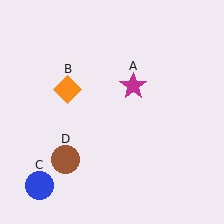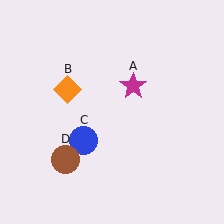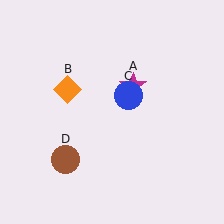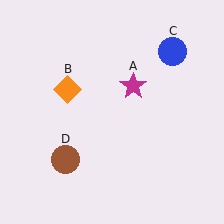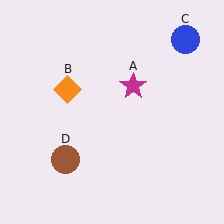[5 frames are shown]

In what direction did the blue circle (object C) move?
The blue circle (object C) moved up and to the right.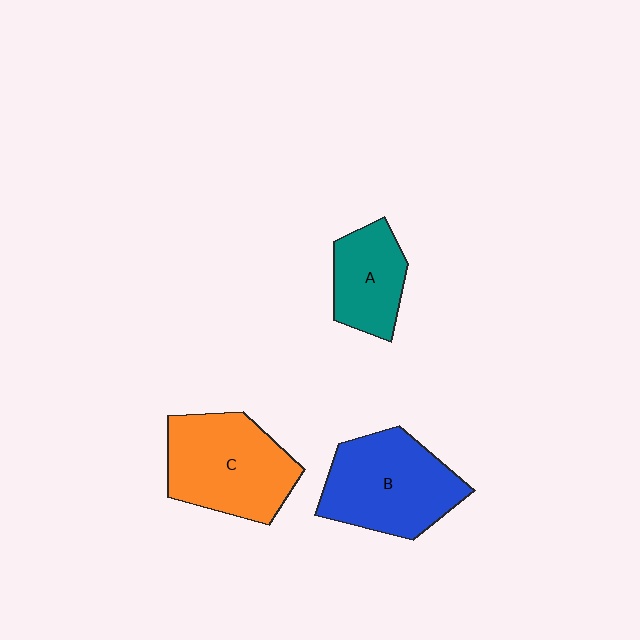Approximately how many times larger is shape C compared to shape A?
Approximately 1.6 times.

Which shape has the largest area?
Shape B (blue).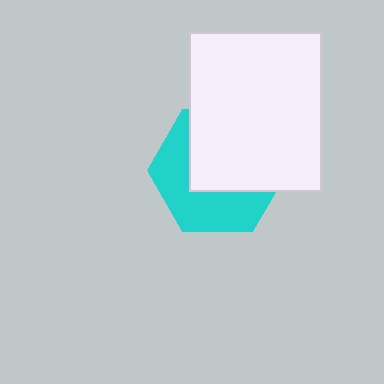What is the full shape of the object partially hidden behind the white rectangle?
The partially hidden object is a cyan hexagon.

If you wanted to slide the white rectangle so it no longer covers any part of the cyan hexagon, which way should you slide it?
Slide it up — that is the most direct way to separate the two shapes.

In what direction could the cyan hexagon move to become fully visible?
The cyan hexagon could move down. That would shift it out from behind the white rectangle entirely.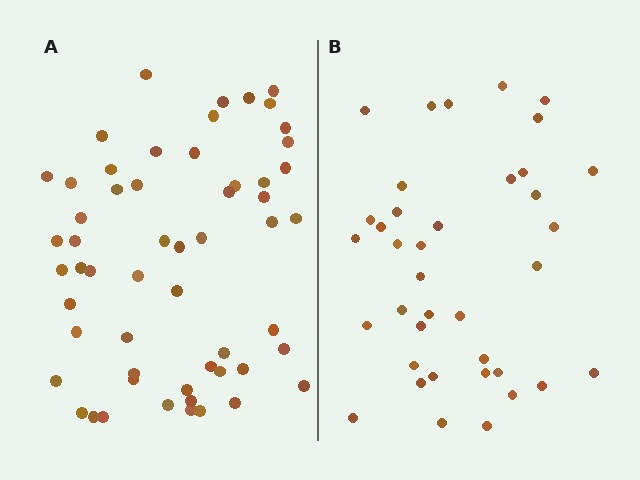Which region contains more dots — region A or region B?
Region A (the left region) has more dots.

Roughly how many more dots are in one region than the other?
Region A has approximately 20 more dots than region B.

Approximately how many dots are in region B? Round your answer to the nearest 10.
About 40 dots. (The exact count is 38, which rounds to 40.)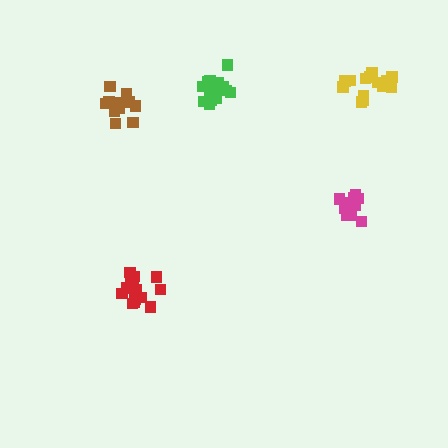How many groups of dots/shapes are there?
There are 5 groups.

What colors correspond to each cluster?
The clusters are colored: yellow, brown, red, green, magenta.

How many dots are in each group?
Group 1: 14 dots, Group 2: 11 dots, Group 3: 15 dots, Group 4: 17 dots, Group 5: 13 dots (70 total).